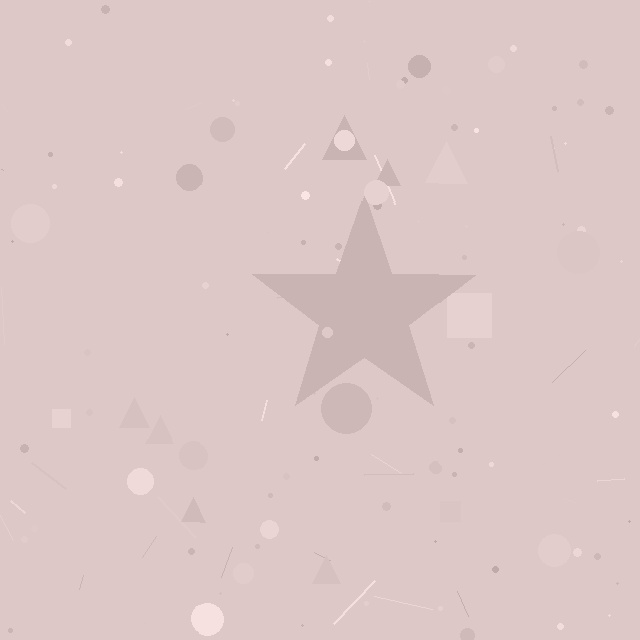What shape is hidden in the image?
A star is hidden in the image.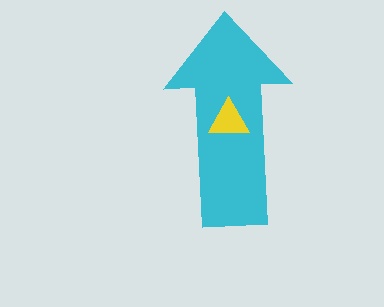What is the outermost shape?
The cyan arrow.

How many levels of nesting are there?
2.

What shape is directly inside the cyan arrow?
The yellow triangle.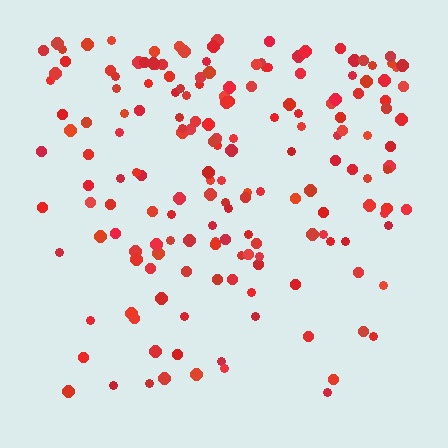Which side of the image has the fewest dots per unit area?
The bottom.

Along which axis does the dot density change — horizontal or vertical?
Vertical.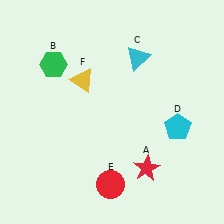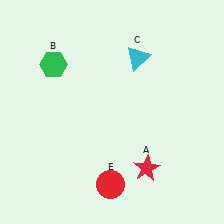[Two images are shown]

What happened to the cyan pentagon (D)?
The cyan pentagon (D) was removed in Image 2. It was in the bottom-right area of Image 1.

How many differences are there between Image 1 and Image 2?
There are 2 differences between the two images.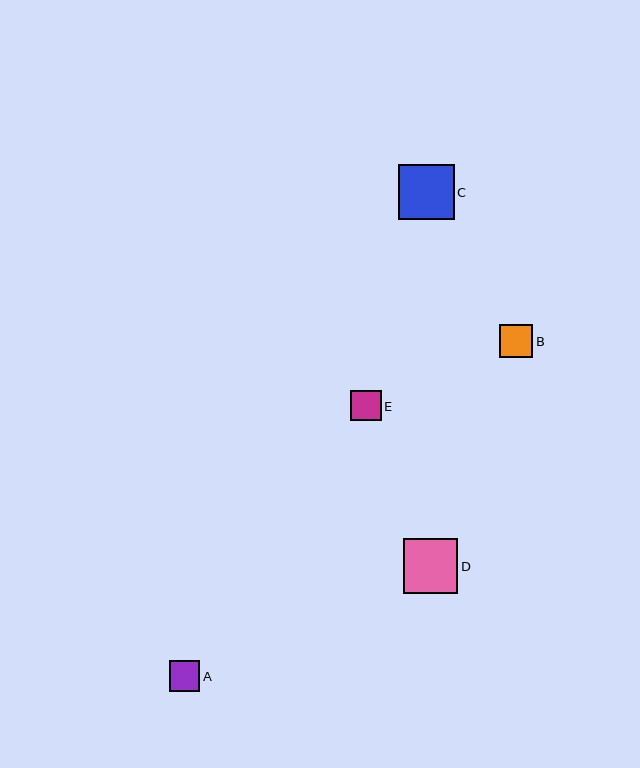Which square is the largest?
Square C is the largest with a size of approximately 56 pixels.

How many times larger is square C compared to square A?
Square C is approximately 1.8 times the size of square A.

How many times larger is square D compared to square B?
Square D is approximately 1.6 times the size of square B.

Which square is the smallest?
Square A is the smallest with a size of approximately 30 pixels.